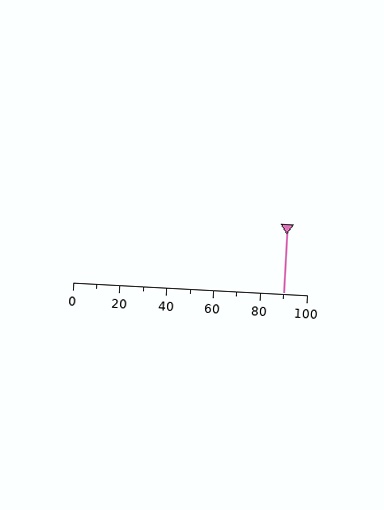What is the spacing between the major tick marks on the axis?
The major ticks are spaced 20 apart.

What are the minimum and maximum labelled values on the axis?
The axis runs from 0 to 100.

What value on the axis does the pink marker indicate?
The marker indicates approximately 90.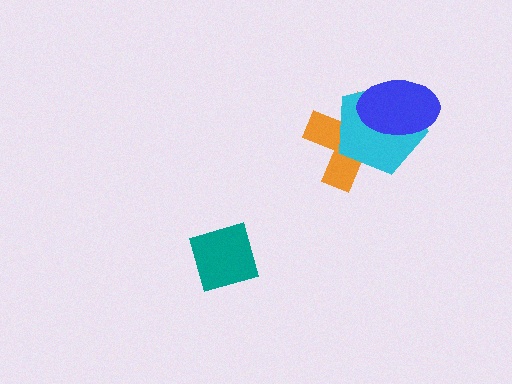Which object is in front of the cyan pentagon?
The blue ellipse is in front of the cyan pentagon.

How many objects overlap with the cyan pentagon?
2 objects overlap with the cyan pentagon.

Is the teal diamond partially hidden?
No, no other shape covers it.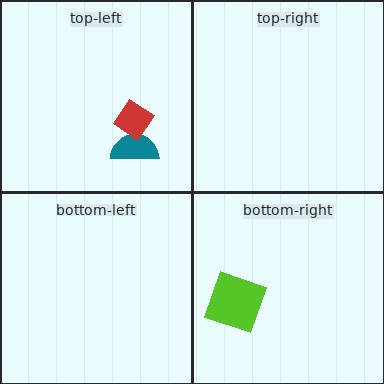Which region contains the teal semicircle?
The top-left region.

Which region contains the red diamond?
The top-left region.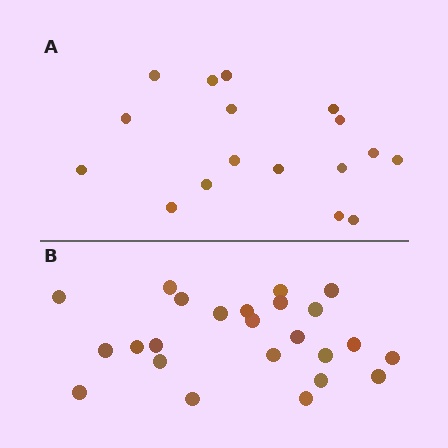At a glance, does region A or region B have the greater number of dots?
Region B (the bottom region) has more dots.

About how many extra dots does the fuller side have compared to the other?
Region B has roughly 8 or so more dots than region A.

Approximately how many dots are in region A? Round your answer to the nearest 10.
About 20 dots. (The exact count is 17, which rounds to 20.)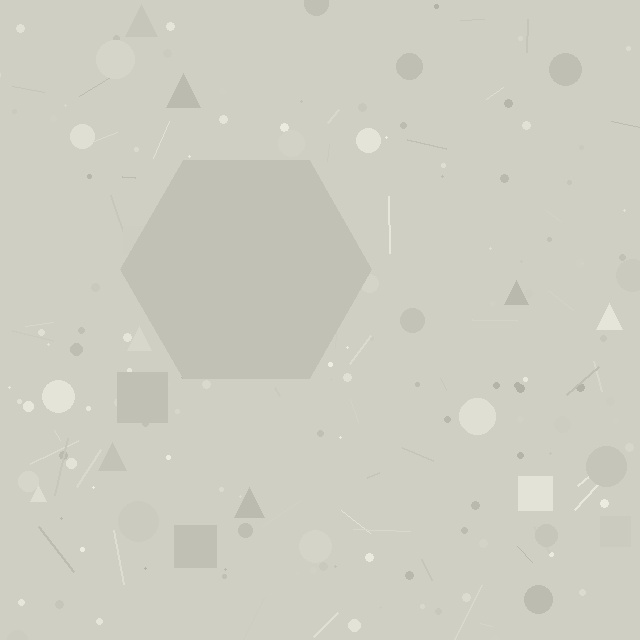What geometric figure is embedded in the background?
A hexagon is embedded in the background.